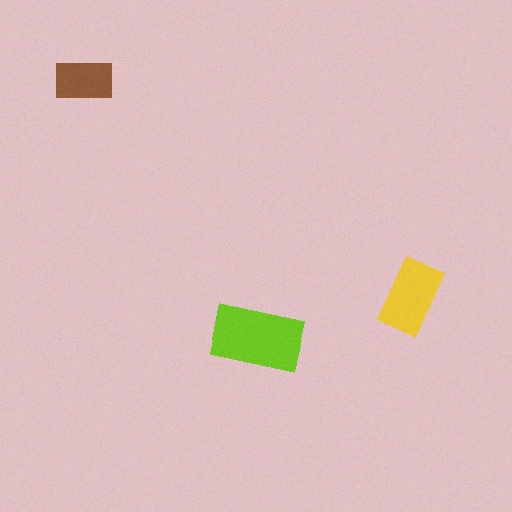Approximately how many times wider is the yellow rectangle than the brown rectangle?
About 1.5 times wider.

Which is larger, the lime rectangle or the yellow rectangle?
The lime one.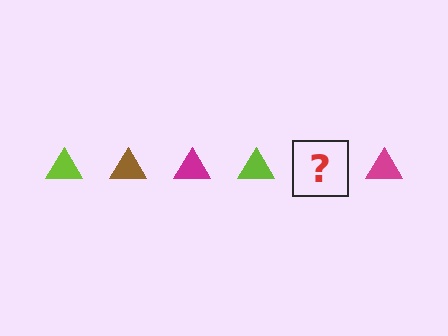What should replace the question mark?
The question mark should be replaced with a brown triangle.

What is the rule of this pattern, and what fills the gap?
The rule is that the pattern cycles through lime, brown, magenta triangles. The gap should be filled with a brown triangle.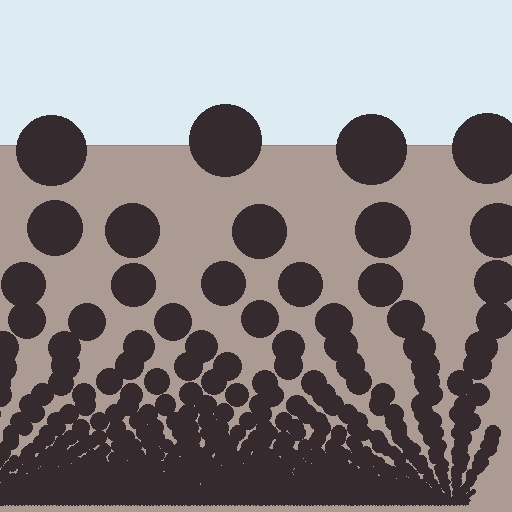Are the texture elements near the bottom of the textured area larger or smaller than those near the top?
Smaller. The gradient is inverted — elements near the bottom are smaller and denser.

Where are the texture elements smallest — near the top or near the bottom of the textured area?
Near the bottom.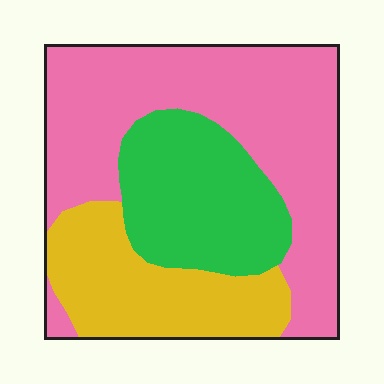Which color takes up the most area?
Pink, at roughly 50%.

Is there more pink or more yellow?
Pink.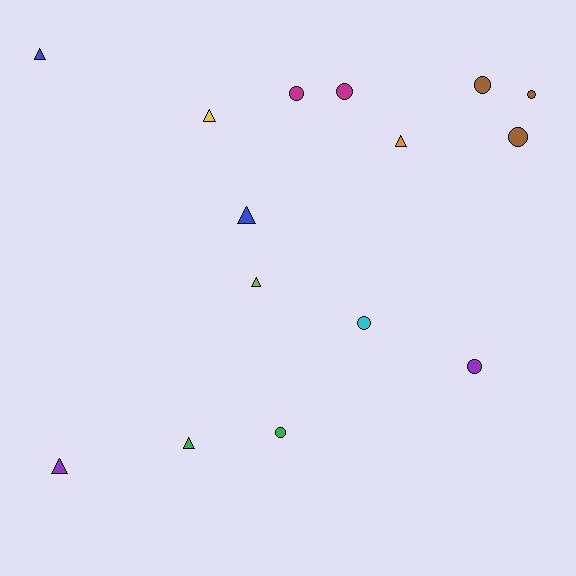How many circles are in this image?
There are 8 circles.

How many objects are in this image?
There are 15 objects.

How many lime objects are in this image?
There is 1 lime object.